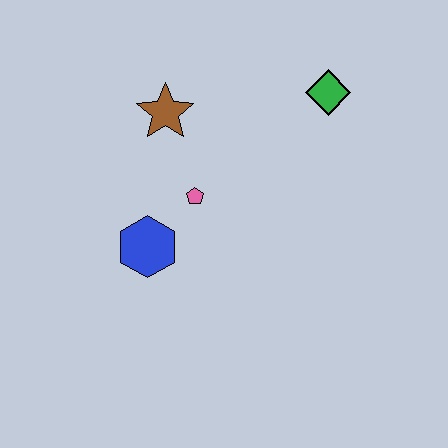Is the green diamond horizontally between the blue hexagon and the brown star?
No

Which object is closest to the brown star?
The pink pentagon is closest to the brown star.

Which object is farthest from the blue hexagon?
The green diamond is farthest from the blue hexagon.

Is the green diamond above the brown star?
Yes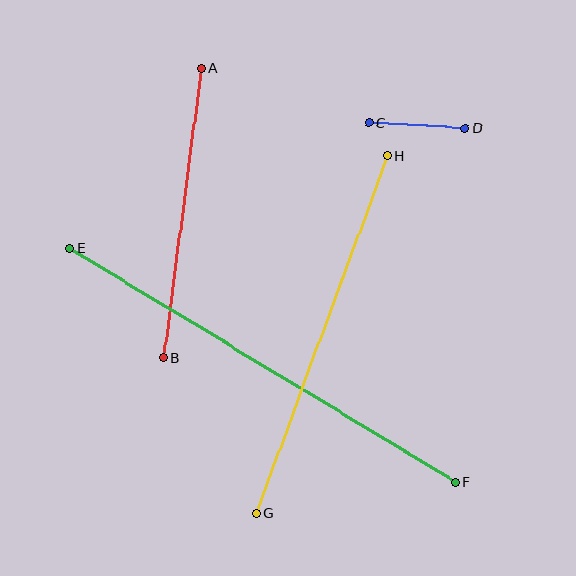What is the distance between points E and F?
The distance is approximately 451 pixels.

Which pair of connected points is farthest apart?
Points E and F are farthest apart.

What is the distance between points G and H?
The distance is approximately 381 pixels.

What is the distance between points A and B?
The distance is approximately 292 pixels.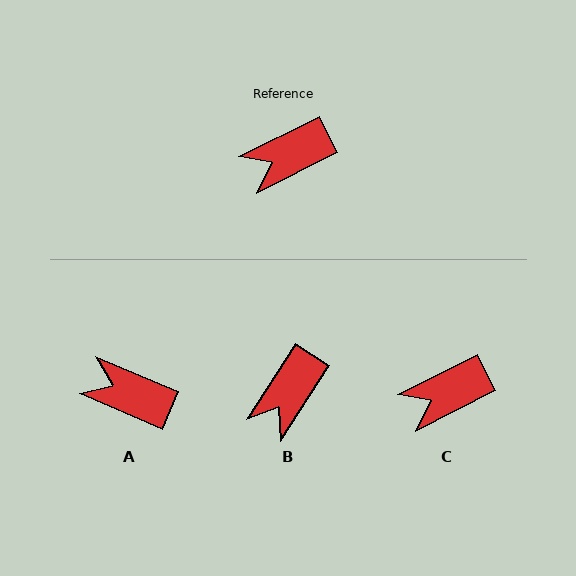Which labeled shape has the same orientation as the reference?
C.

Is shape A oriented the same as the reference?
No, it is off by about 50 degrees.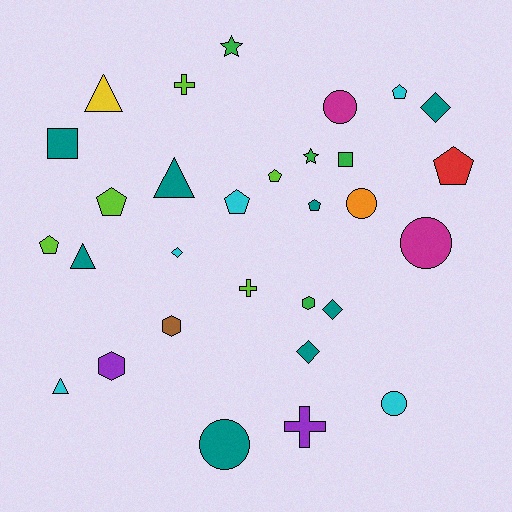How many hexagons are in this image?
There are 3 hexagons.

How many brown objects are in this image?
There is 1 brown object.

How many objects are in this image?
There are 30 objects.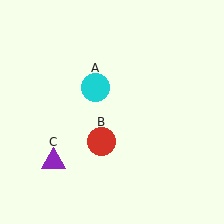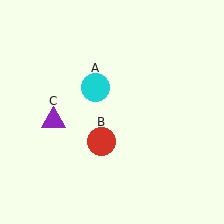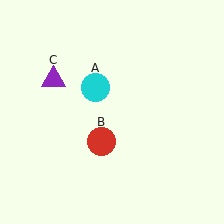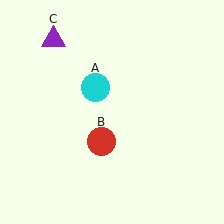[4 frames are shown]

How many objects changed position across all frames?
1 object changed position: purple triangle (object C).